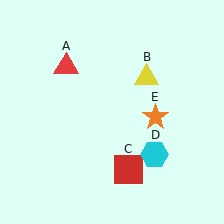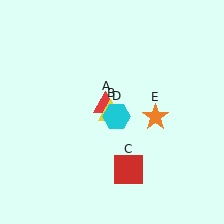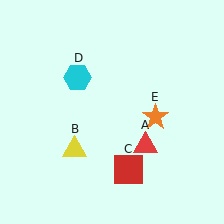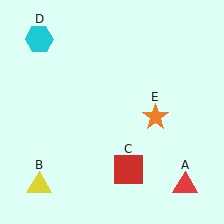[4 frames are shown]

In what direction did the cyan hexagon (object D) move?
The cyan hexagon (object D) moved up and to the left.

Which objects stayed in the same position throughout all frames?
Red square (object C) and orange star (object E) remained stationary.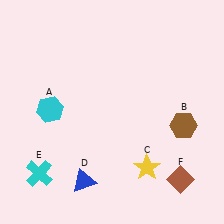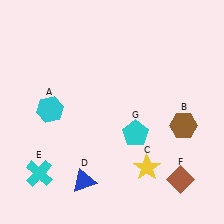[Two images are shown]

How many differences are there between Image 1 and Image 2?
There is 1 difference between the two images.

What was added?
A cyan pentagon (G) was added in Image 2.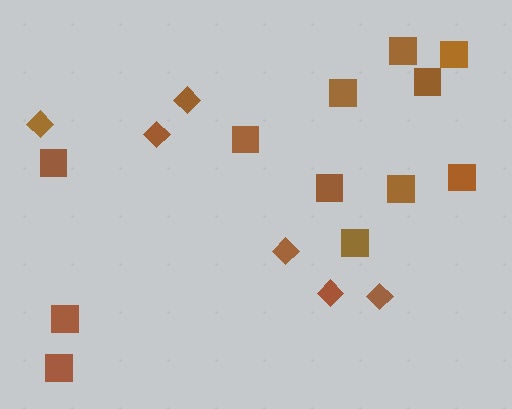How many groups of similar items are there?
There are 2 groups: one group of diamonds (6) and one group of squares (12).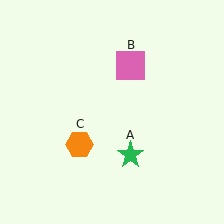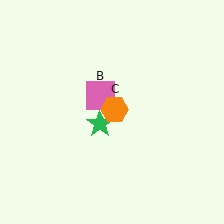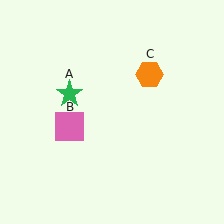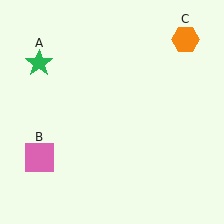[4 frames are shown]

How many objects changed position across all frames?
3 objects changed position: green star (object A), pink square (object B), orange hexagon (object C).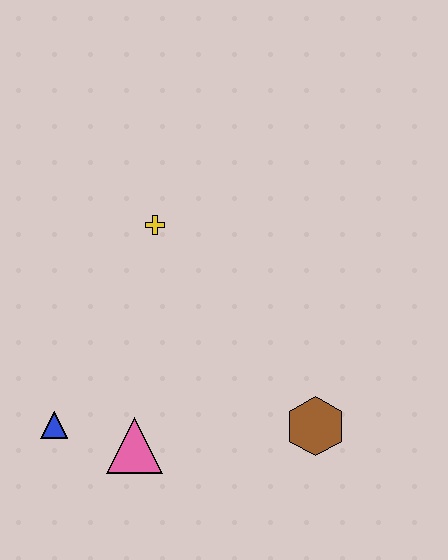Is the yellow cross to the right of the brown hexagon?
No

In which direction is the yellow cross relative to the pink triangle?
The yellow cross is above the pink triangle.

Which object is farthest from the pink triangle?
The yellow cross is farthest from the pink triangle.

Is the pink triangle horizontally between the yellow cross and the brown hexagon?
No